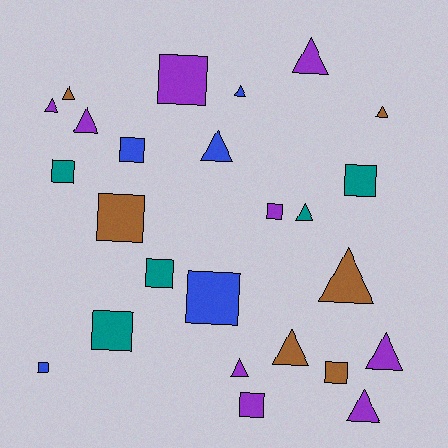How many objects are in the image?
There are 25 objects.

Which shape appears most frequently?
Triangle, with 13 objects.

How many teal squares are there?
There are 4 teal squares.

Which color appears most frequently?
Purple, with 9 objects.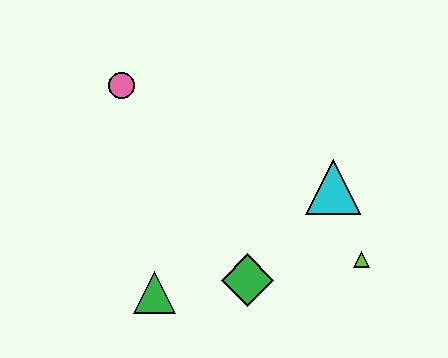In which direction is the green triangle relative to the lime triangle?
The green triangle is to the left of the lime triangle.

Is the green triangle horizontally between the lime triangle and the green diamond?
No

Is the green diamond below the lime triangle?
Yes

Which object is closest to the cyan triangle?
The lime triangle is closest to the cyan triangle.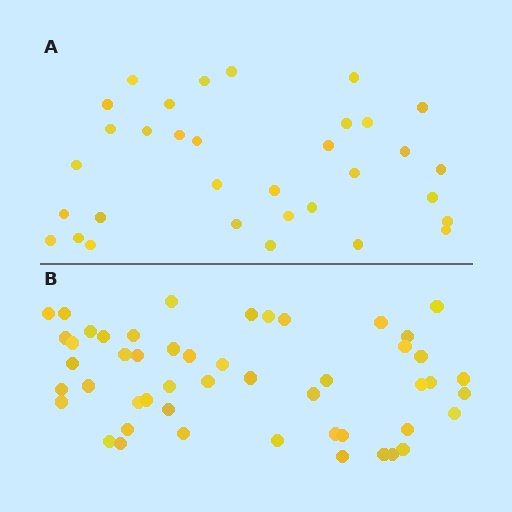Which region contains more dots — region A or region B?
Region B (the bottom region) has more dots.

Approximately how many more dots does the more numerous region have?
Region B has approximately 15 more dots than region A.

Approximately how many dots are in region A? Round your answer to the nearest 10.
About 30 dots. (The exact count is 33, which rounds to 30.)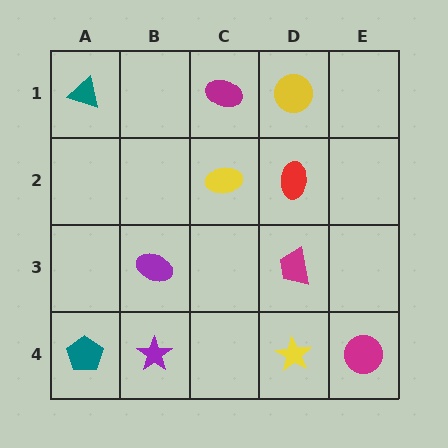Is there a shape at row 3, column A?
No, that cell is empty.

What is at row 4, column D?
A yellow star.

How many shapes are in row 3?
2 shapes.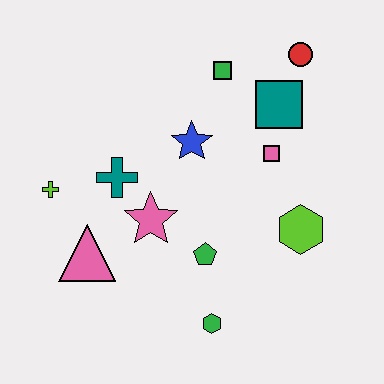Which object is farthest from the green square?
The green hexagon is farthest from the green square.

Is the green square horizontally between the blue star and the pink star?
No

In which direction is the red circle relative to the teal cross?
The red circle is to the right of the teal cross.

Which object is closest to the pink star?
The teal cross is closest to the pink star.